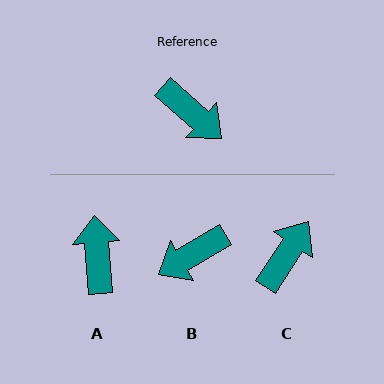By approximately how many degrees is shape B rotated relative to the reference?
Approximately 108 degrees clockwise.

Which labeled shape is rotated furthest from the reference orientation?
A, about 136 degrees away.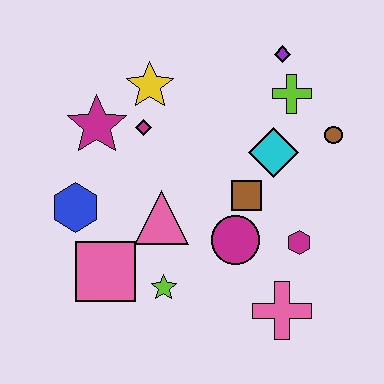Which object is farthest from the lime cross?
The pink square is farthest from the lime cross.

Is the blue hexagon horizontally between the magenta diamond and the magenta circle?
No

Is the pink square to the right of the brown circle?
No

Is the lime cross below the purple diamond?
Yes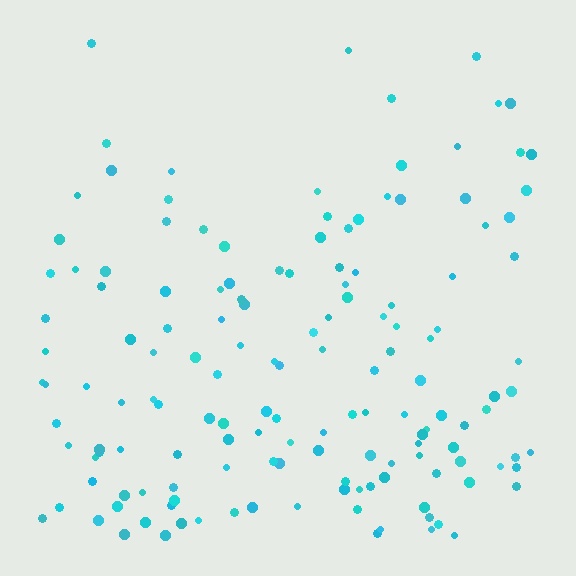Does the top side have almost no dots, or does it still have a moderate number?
Still a moderate number, just noticeably fewer than the bottom.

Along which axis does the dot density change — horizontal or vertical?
Vertical.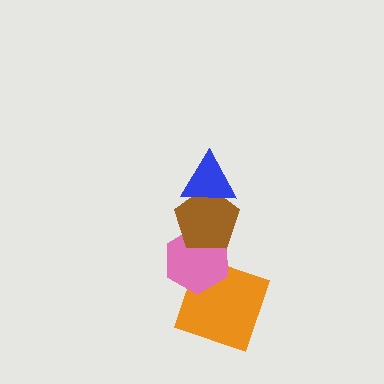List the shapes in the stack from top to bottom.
From top to bottom: the blue triangle, the brown pentagon, the pink hexagon, the orange square.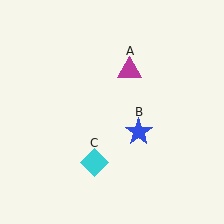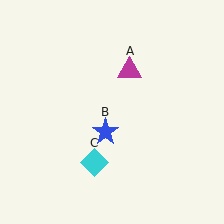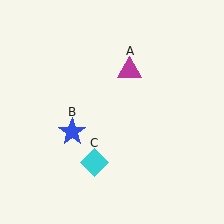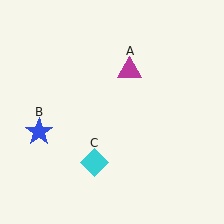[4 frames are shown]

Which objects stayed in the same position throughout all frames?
Magenta triangle (object A) and cyan diamond (object C) remained stationary.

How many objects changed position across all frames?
1 object changed position: blue star (object B).